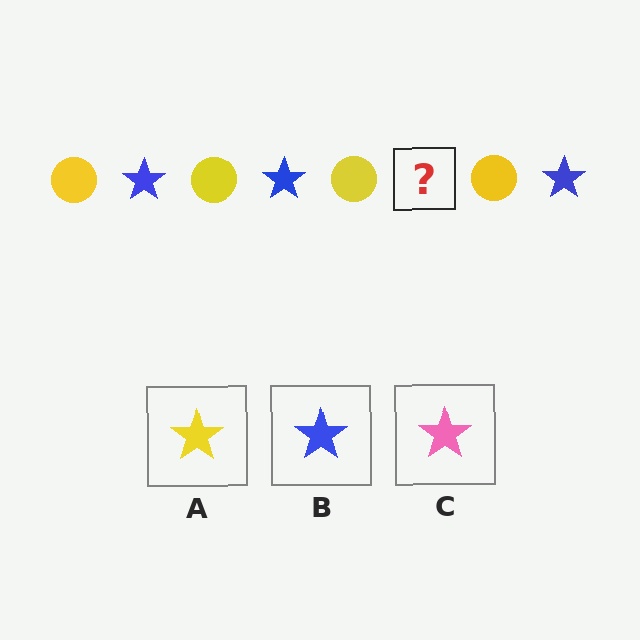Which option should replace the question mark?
Option B.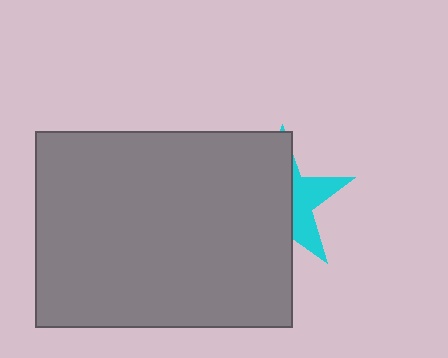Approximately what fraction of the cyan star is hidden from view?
Roughly 65% of the cyan star is hidden behind the gray rectangle.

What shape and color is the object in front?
The object in front is a gray rectangle.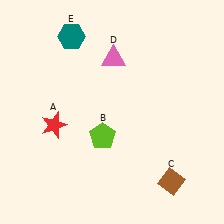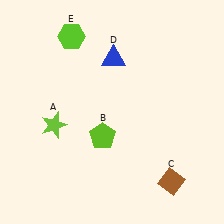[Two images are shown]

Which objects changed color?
A changed from red to lime. D changed from pink to blue. E changed from teal to lime.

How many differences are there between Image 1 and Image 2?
There are 3 differences between the two images.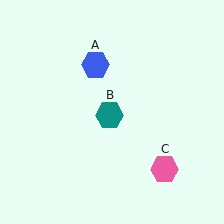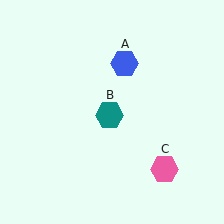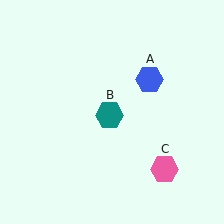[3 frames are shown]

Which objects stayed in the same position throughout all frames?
Teal hexagon (object B) and pink hexagon (object C) remained stationary.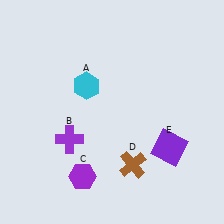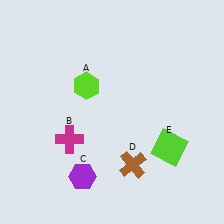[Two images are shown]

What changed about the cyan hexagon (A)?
In Image 1, A is cyan. In Image 2, it changed to lime.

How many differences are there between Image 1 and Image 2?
There are 3 differences between the two images.